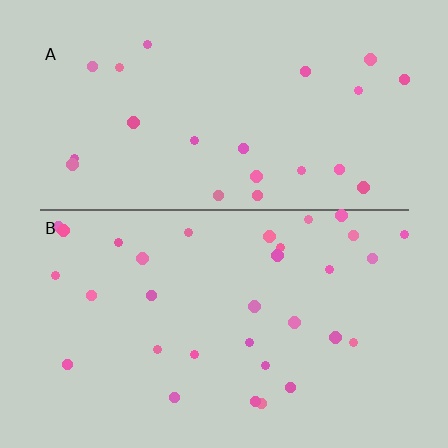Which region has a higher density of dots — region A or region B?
B (the bottom).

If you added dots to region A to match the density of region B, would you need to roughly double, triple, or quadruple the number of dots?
Approximately double.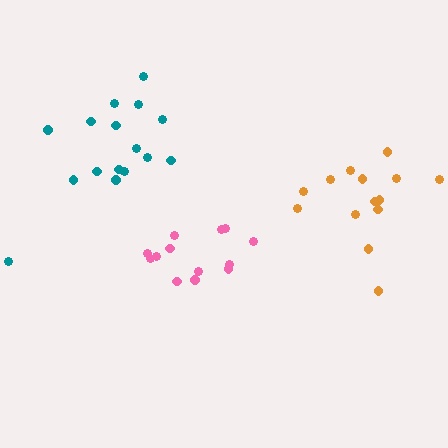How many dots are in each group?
Group 1: 14 dots, Group 2: 16 dots, Group 3: 13 dots (43 total).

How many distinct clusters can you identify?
There are 3 distinct clusters.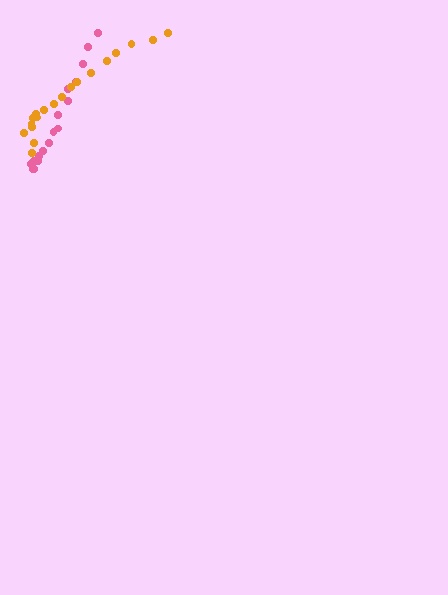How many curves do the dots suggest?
There are 2 distinct paths.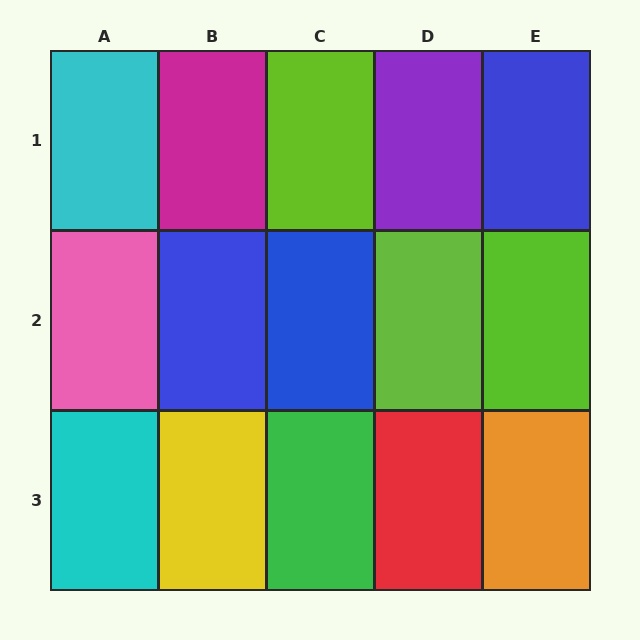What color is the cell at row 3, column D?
Red.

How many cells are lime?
3 cells are lime.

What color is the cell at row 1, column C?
Lime.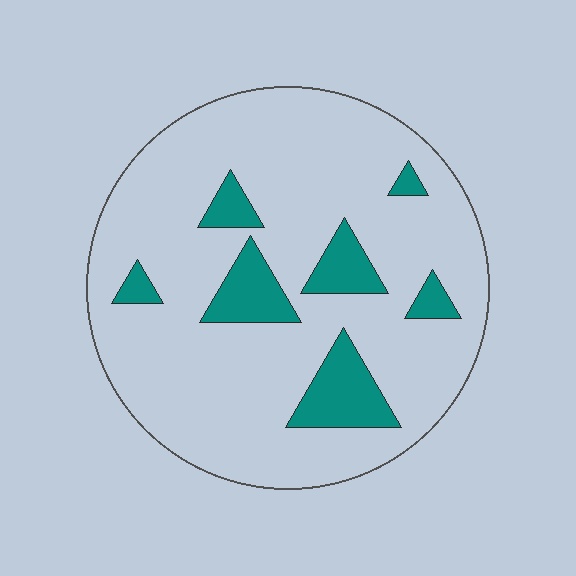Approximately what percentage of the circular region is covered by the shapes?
Approximately 15%.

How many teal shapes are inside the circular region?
7.